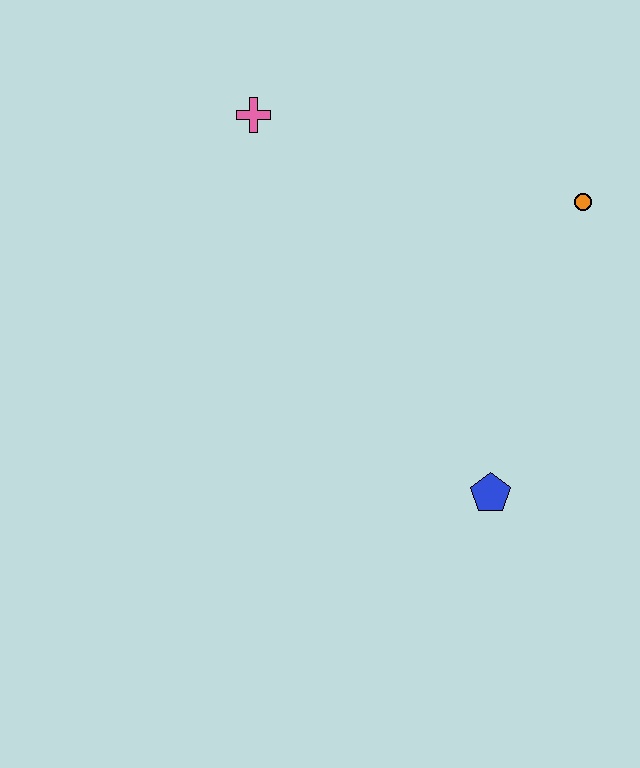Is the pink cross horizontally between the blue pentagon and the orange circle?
No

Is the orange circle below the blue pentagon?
No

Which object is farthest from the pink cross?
The blue pentagon is farthest from the pink cross.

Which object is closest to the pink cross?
The orange circle is closest to the pink cross.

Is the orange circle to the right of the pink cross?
Yes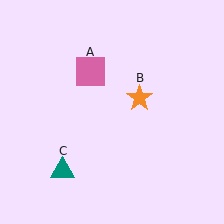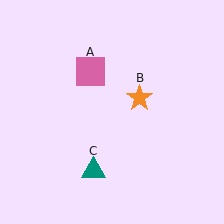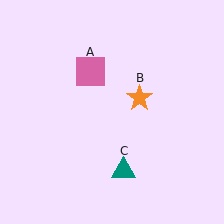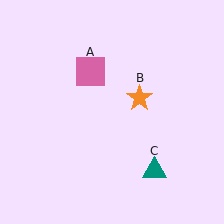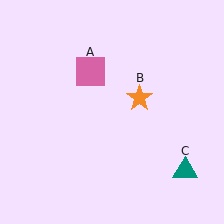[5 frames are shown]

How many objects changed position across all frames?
1 object changed position: teal triangle (object C).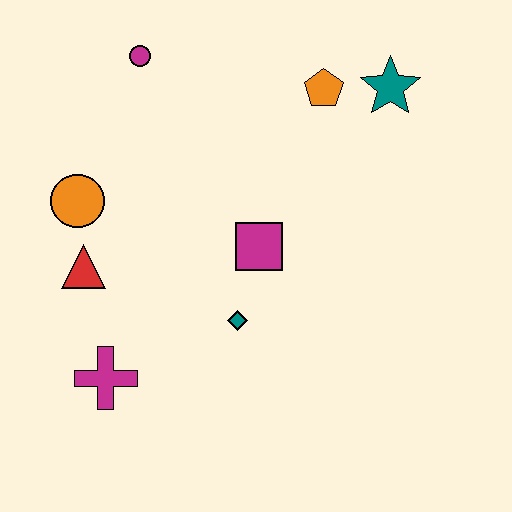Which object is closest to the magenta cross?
The red triangle is closest to the magenta cross.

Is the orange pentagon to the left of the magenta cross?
No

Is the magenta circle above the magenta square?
Yes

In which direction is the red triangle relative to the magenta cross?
The red triangle is above the magenta cross.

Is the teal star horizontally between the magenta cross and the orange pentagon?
No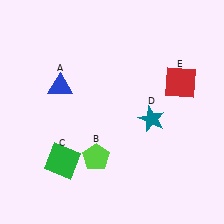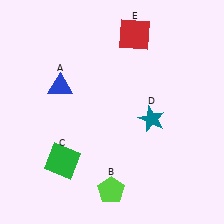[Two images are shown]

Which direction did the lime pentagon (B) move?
The lime pentagon (B) moved down.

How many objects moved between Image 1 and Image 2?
2 objects moved between the two images.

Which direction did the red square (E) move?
The red square (E) moved up.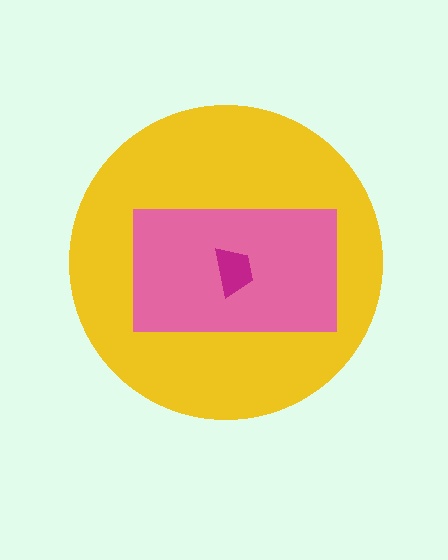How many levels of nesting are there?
3.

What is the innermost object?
The magenta trapezoid.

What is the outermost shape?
The yellow circle.